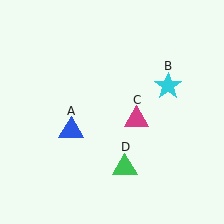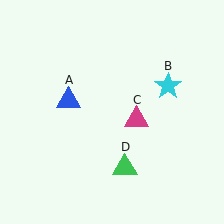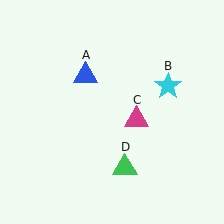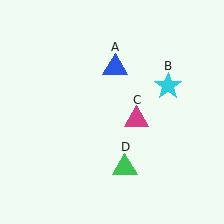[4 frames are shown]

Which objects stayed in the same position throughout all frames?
Cyan star (object B) and magenta triangle (object C) and green triangle (object D) remained stationary.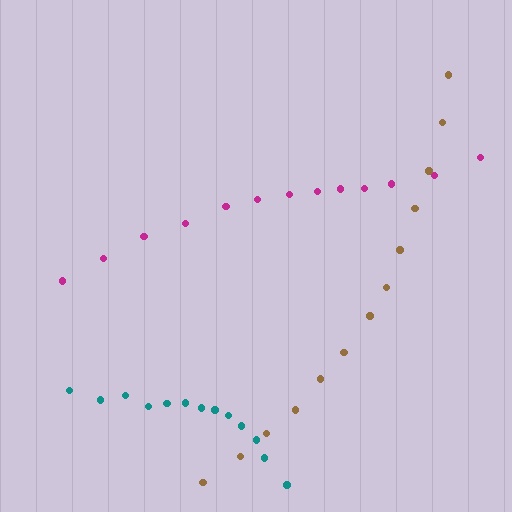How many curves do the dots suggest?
There are 3 distinct paths.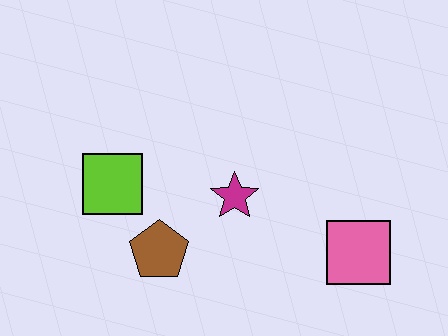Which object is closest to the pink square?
The magenta star is closest to the pink square.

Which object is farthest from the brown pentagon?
The pink square is farthest from the brown pentagon.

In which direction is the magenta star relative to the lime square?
The magenta star is to the right of the lime square.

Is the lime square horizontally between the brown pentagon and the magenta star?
No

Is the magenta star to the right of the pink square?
No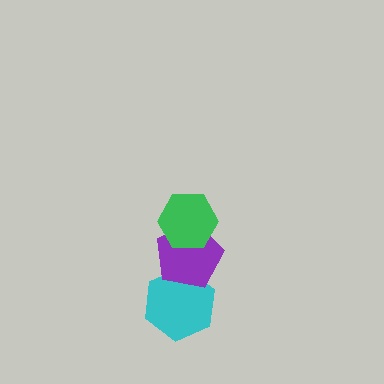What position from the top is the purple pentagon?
The purple pentagon is 2nd from the top.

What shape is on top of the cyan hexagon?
The purple pentagon is on top of the cyan hexagon.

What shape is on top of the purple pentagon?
The green hexagon is on top of the purple pentagon.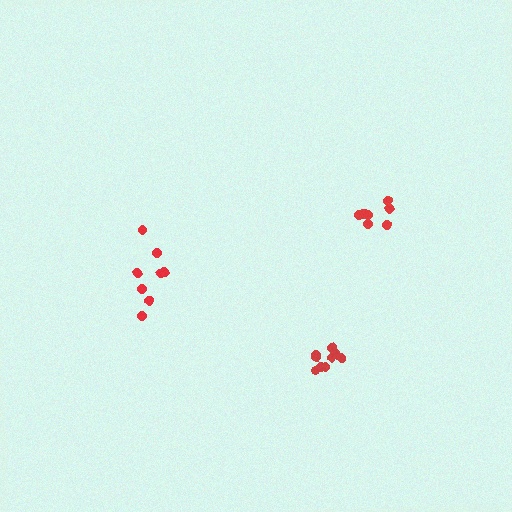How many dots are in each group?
Group 1: 9 dots, Group 2: 8 dots, Group 3: 8 dots (25 total).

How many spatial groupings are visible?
There are 3 spatial groupings.